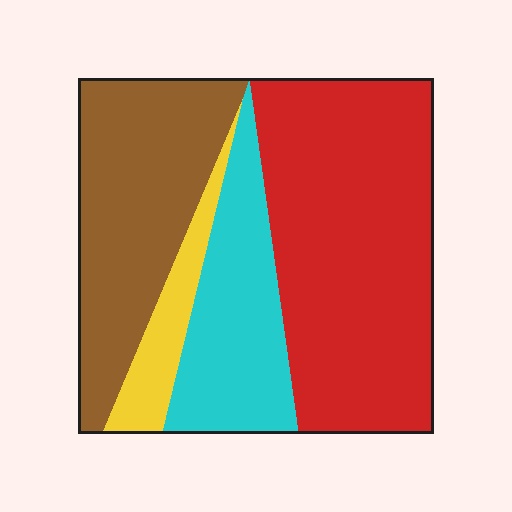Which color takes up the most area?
Red, at roughly 45%.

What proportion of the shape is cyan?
Cyan covers about 20% of the shape.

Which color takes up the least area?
Yellow, at roughly 10%.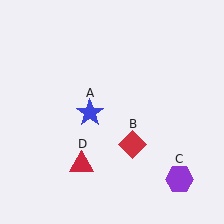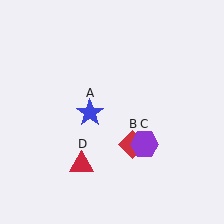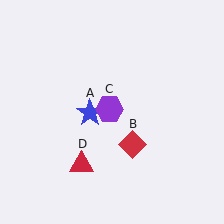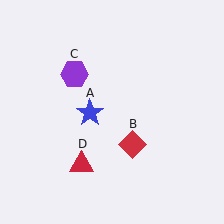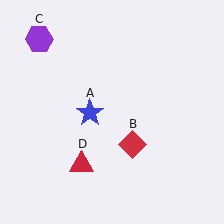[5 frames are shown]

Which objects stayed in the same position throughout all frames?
Blue star (object A) and red diamond (object B) and red triangle (object D) remained stationary.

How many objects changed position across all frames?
1 object changed position: purple hexagon (object C).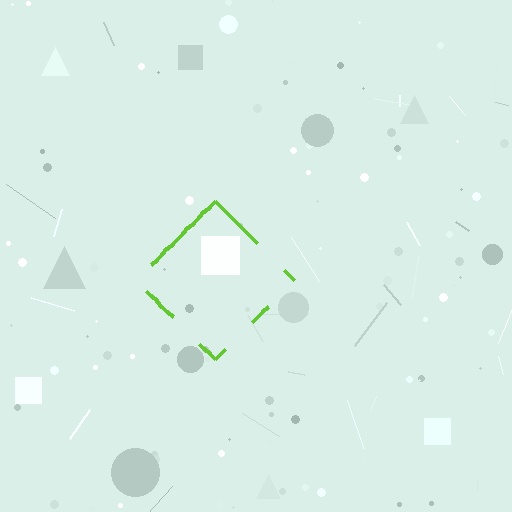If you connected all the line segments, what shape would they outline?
They would outline a diamond.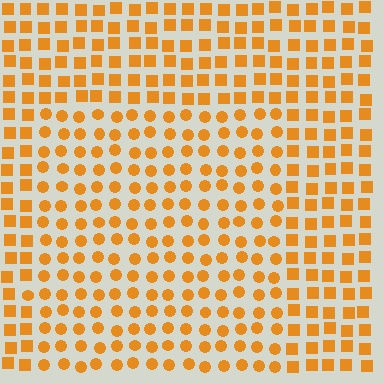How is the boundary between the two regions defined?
The boundary is defined by a change in element shape: circles inside vs. squares outside. All elements share the same color and spacing.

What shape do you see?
I see a rectangle.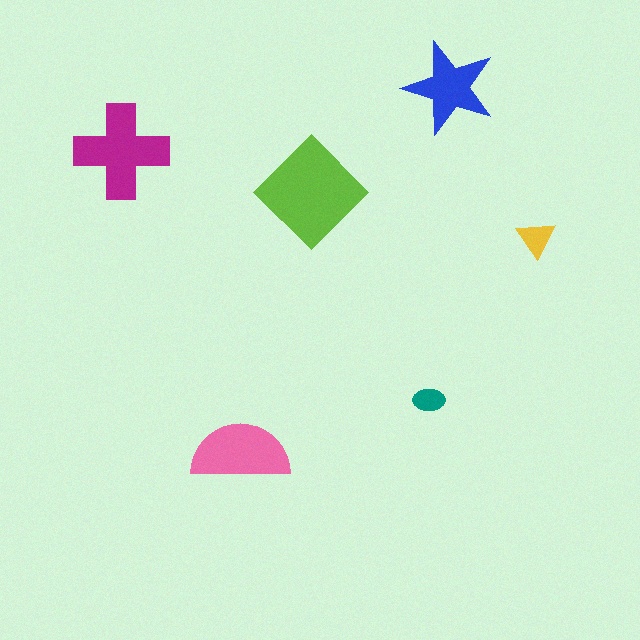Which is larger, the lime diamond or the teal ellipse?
The lime diamond.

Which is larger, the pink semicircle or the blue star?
The pink semicircle.